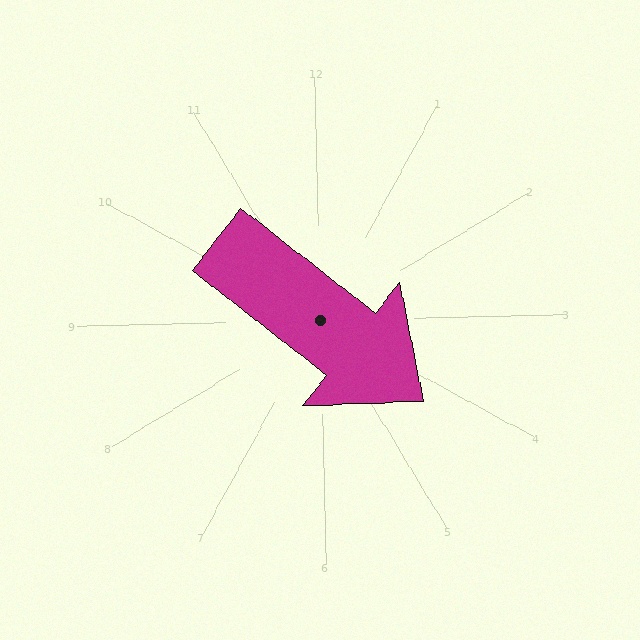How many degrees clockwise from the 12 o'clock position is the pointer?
Approximately 129 degrees.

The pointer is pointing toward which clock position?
Roughly 4 o'clock.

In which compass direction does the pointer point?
Southeast.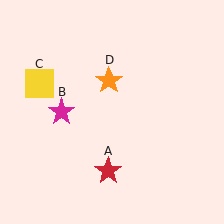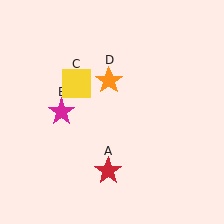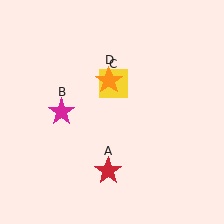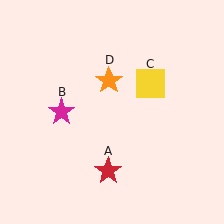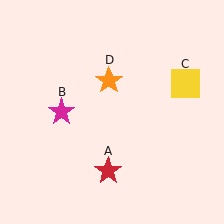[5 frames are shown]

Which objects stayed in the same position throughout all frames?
Red star (object A) and magenta star (object B) and orange star (object D) remained stationary.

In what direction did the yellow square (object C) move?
The yellow square (object C) moved right.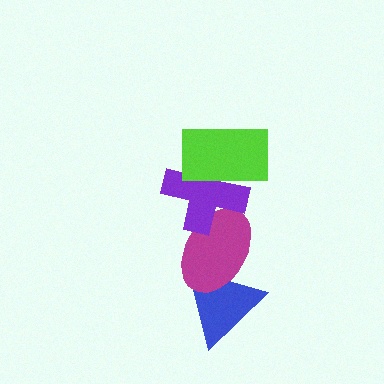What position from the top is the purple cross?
The purple cross is 2nd from the top.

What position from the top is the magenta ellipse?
The magenta ellipse is 3rd from the top.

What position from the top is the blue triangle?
The blue triangle is 4th from the top.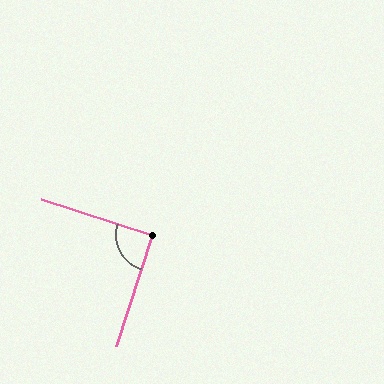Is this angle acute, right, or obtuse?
It is approximately a right angle.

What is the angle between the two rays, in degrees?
Approximately 90 degrees.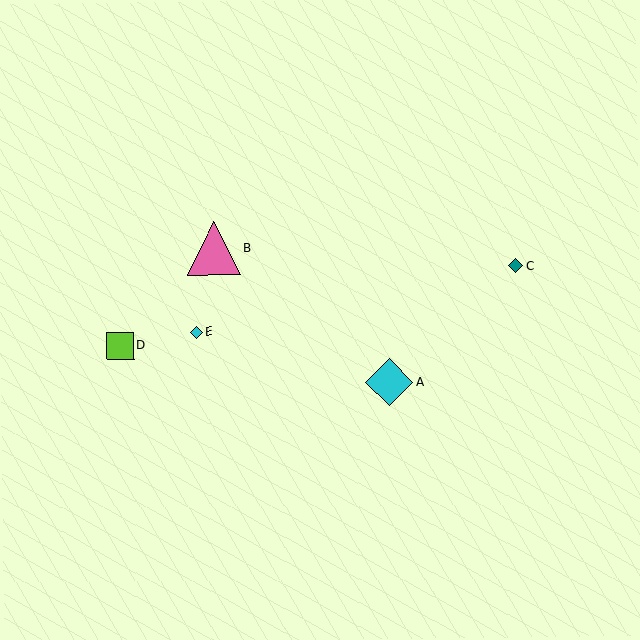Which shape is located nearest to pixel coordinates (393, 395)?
The cyan diamond (labeled A) at (389, 382) is nearest to that location.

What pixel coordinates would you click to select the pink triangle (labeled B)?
Click at (214, 249) to select the pink triangle B.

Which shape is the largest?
The pink triangle (labeled B) is the largest.